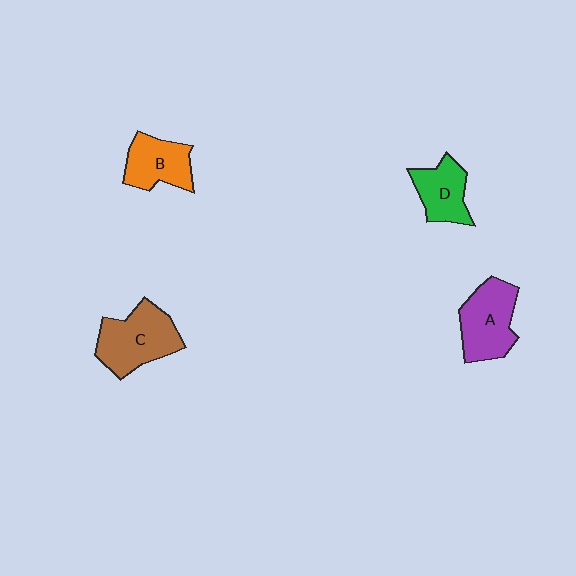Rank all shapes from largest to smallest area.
From largest to smallest: C (brown), A (purple), B (orange), D (green).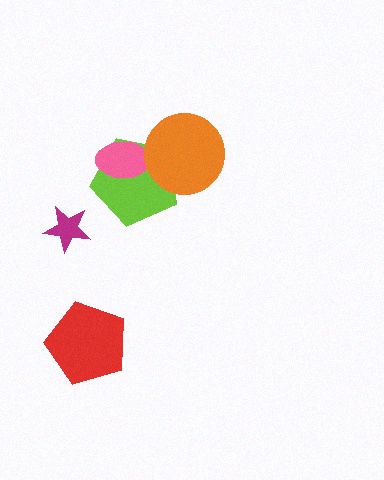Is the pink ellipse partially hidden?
Yes, it is partially covered by another shape.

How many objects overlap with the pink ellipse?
2 objects overlap with the pink ellipse.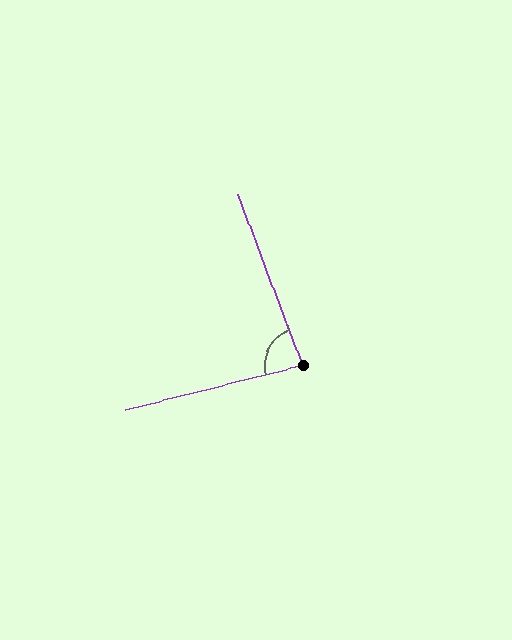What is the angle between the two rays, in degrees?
Approximately 84 degrees.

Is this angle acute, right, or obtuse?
It is acute.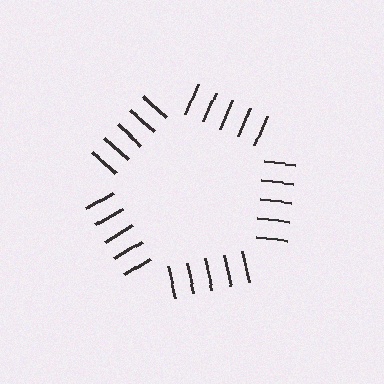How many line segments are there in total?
25 — 5 along each of the 5 edges.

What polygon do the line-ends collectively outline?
An illusory pentagon — the line segments terminate on its edges but no continuous stroke is drawn.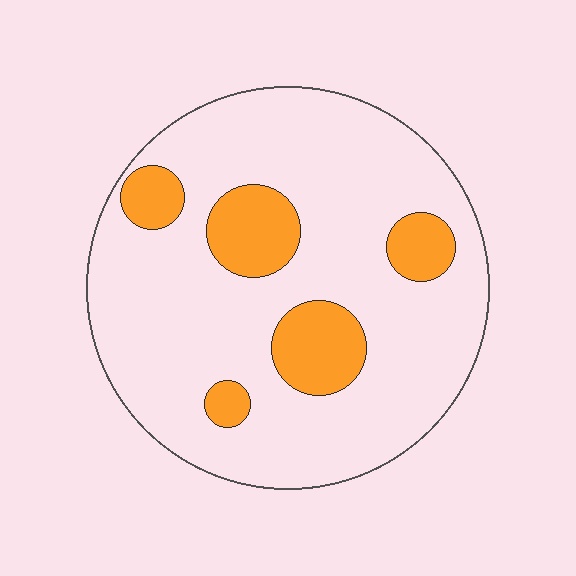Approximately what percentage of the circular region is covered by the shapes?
Approximately 20%.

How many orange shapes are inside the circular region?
5.